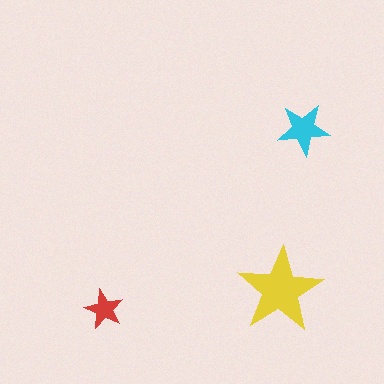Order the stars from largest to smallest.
the yellow one, the cyan one, the red one.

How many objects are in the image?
There are 3 objects in the image.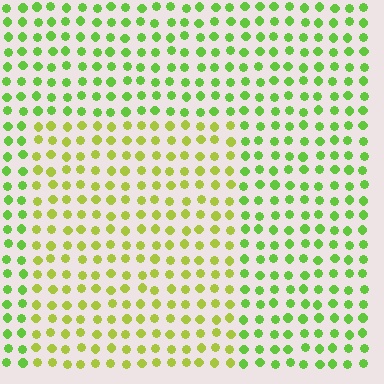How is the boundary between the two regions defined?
The boundary is defined purely by a slight shift in hue (about 30 degrees). Spacing, size, and orientation are identical on both sides.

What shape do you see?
I see a rectangle.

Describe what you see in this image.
The image is filled with small lime elements in a uniform arrangement. A rectangle-shaped region is visible where the elements are tinted to a slightly different hue, forming a subtle color boundary.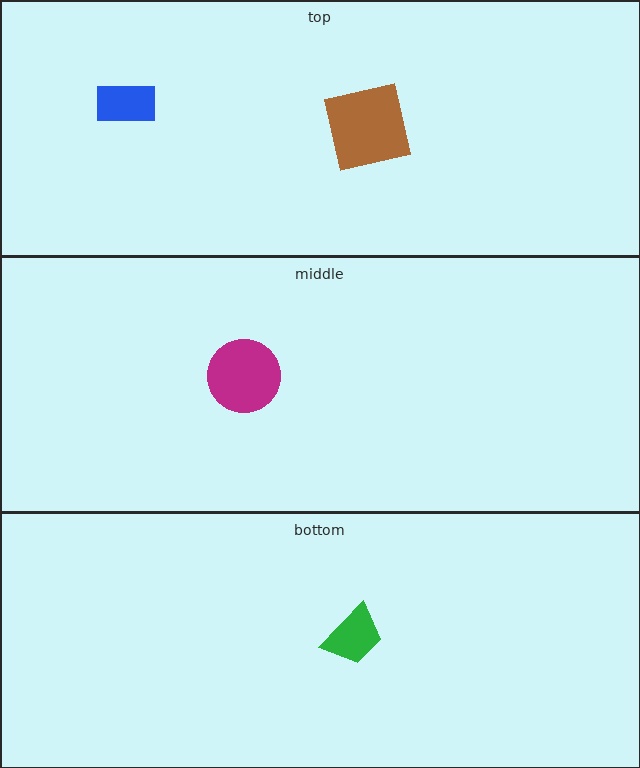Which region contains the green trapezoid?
The bottom region.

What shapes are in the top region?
The brown square, the blue rectangle.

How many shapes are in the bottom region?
1.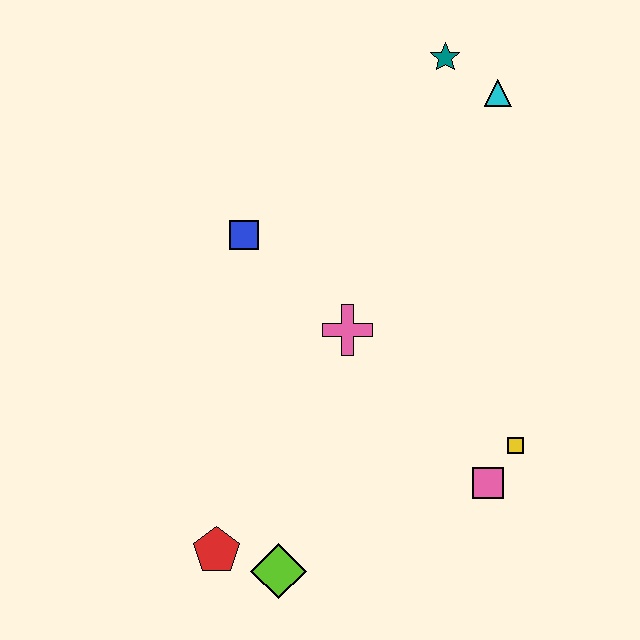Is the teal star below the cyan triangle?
No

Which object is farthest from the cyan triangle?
The red pentagon is farthest from the cyan triangle.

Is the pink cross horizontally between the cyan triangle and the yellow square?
No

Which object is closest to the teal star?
The cyan triangle is closest to the teal star.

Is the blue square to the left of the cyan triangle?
Yes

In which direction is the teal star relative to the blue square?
The teal star is to the right of the blue square.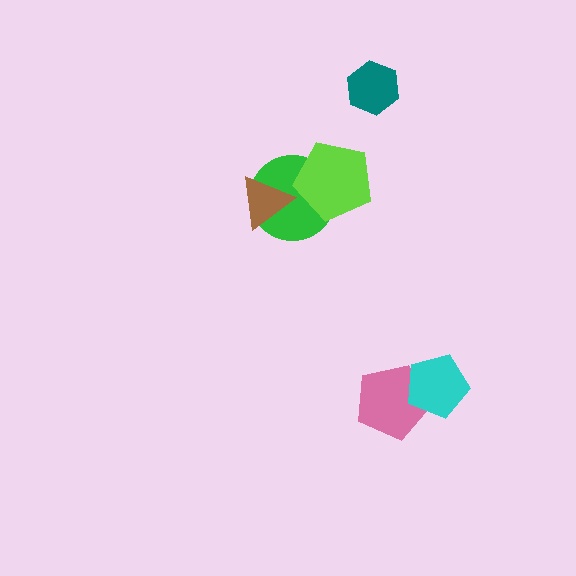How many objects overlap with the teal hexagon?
0 objects overlap with the teal hexagon.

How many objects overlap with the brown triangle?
1 object overlaps with the brown triangle.